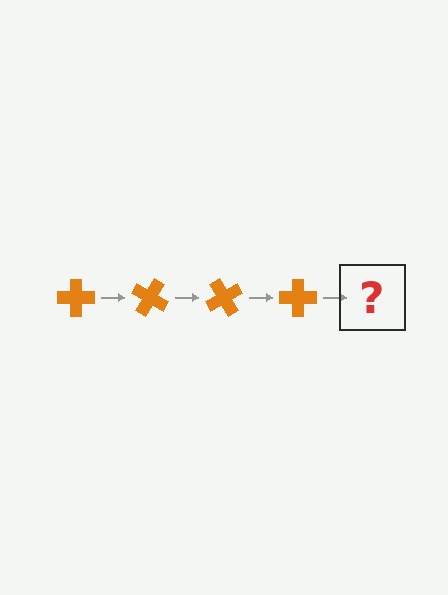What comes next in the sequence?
The next element should be an orange cross rotated 120 degrees.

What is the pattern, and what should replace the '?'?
The pattern is that the cross rotates 30 degrees each step. The '?' should be an orange cross rotated 120 degrees.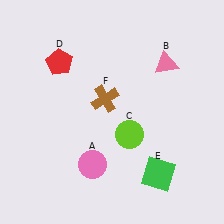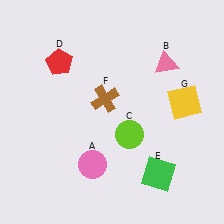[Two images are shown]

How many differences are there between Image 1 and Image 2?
There is 1 difference between the two images.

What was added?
A yellow square (G) was added in Image 2.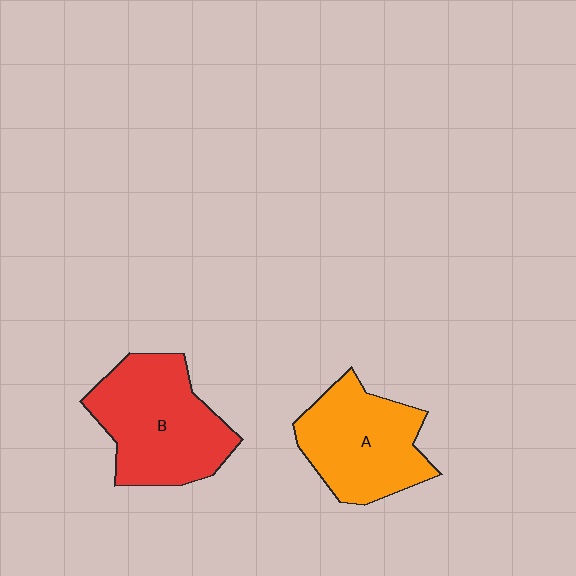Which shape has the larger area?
Shape B (red).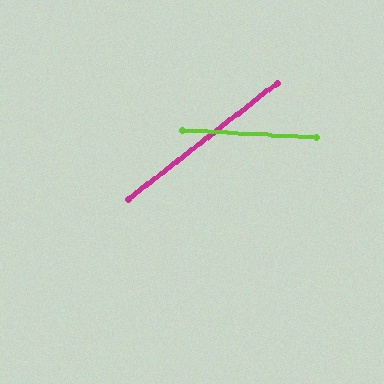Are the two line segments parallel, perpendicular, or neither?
Neither parallel nor perpendicular — they differ by about 41°.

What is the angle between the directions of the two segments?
Approximately 41 degrees.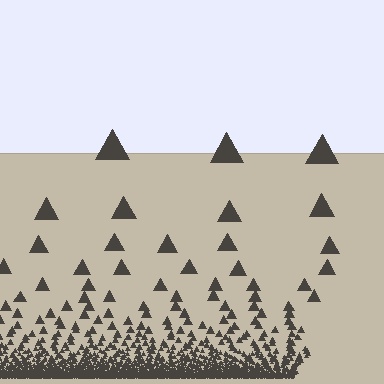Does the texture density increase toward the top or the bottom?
Density increases toward the bottom.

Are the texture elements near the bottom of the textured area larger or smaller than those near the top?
Smaller. The gradient is inverted — elements near the bottom are smaller and denser.